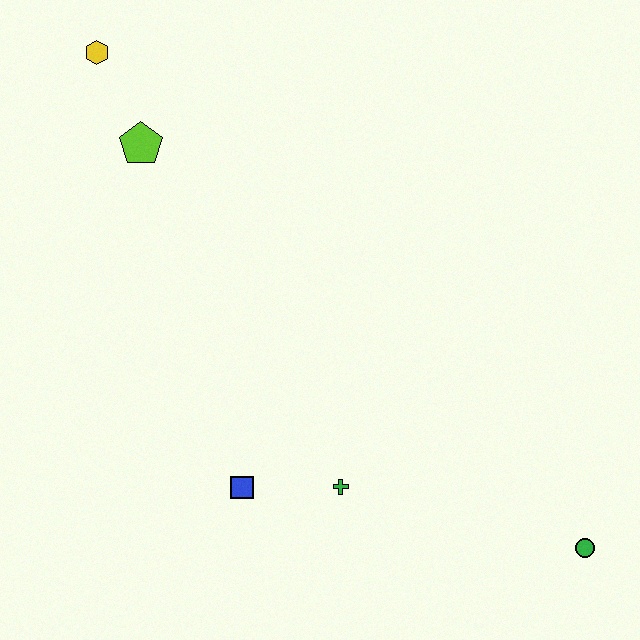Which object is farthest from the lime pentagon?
The green circle is farthest from the lime pentagon.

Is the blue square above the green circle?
Yes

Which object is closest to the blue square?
The green cross is closest to the blue square.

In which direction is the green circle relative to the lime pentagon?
The green circle is to the right of the lime pentagon.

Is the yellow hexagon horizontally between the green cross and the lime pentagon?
No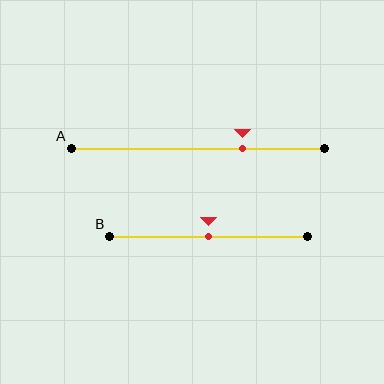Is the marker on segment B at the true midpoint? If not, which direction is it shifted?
Yes, the marker on segment B is at the true midpoint.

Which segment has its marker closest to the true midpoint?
Segment B has its marker closest to the true midpoint.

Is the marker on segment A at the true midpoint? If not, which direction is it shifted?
No, the marker on segment A is shifted to the right by about 18% of the segment length.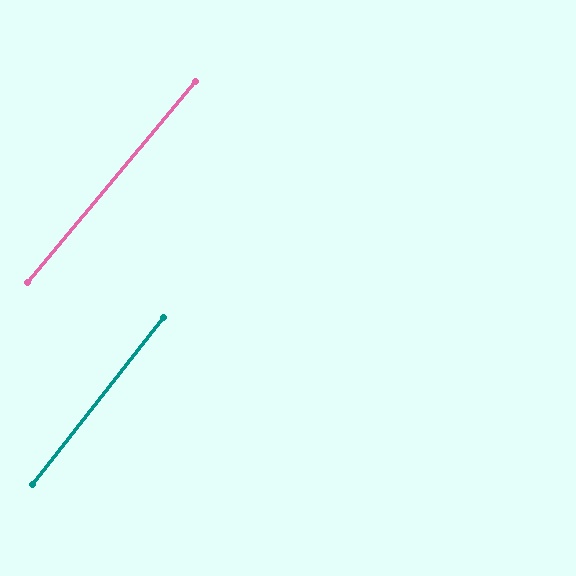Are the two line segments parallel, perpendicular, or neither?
Parallel — their directions differ by only 1.6°.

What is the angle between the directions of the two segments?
Approximately 2 degrees.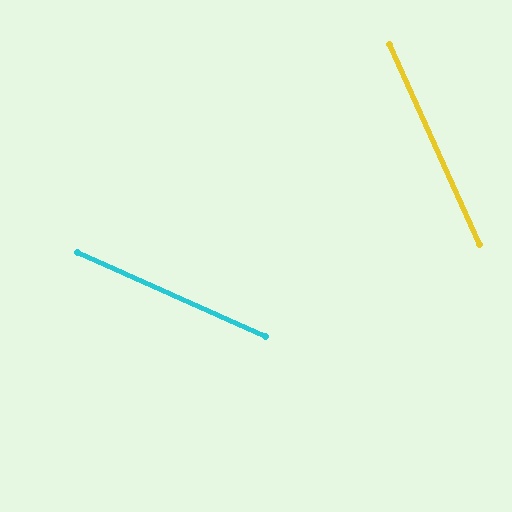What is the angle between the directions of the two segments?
Approximately 42 degrees.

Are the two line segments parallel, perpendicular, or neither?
Neither parallel nor perpendicular — they differ by about 42°.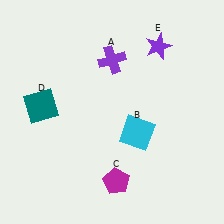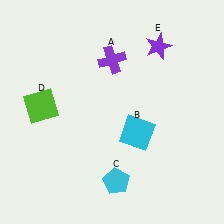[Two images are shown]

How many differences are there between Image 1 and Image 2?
There are 2 differences between the two images.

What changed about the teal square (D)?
In Image 1, D is teal. In Image 2, it changed to lime.